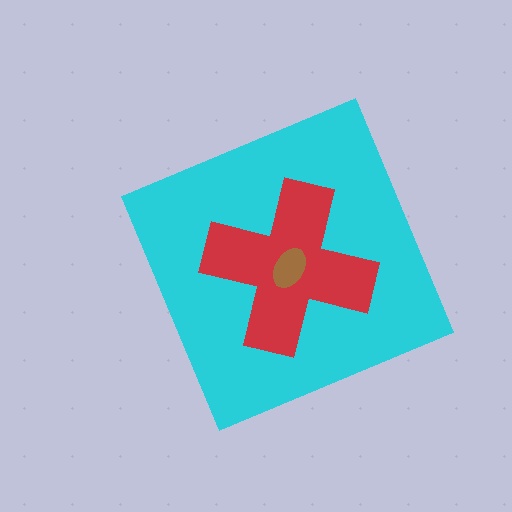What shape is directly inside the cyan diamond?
The red cross.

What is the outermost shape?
The cyan diamond.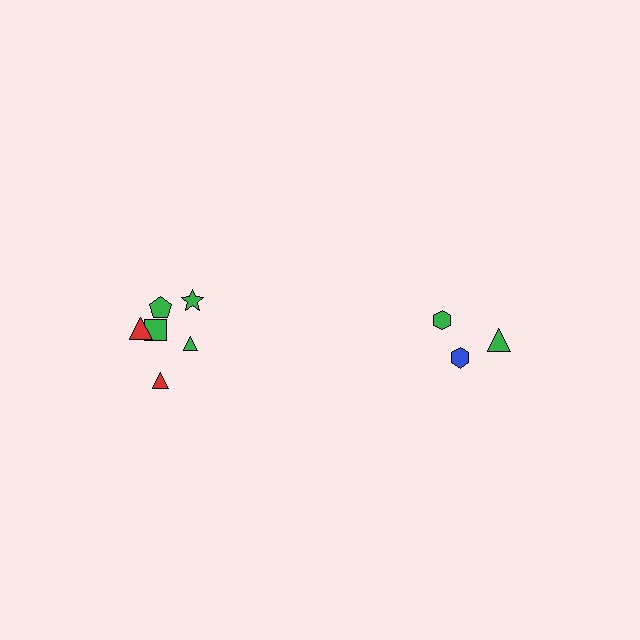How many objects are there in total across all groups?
There are 9 objects.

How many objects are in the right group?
There are 3 objects.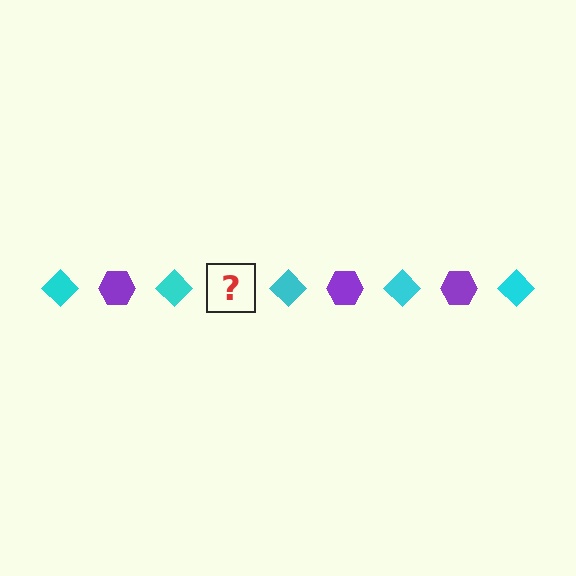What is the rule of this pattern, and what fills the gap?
The rule is that the pattern alternates between cyan diamond and purple hexagon. The gap should be filled with a purple hexagon.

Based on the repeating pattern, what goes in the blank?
The blank should be a purple hexagon.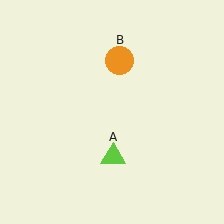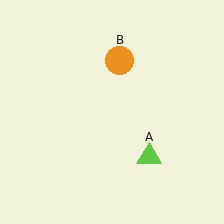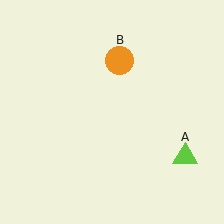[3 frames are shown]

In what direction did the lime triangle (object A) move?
The lime triangle (object A) moved right.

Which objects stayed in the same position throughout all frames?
Orange circle (object B) remained stationary.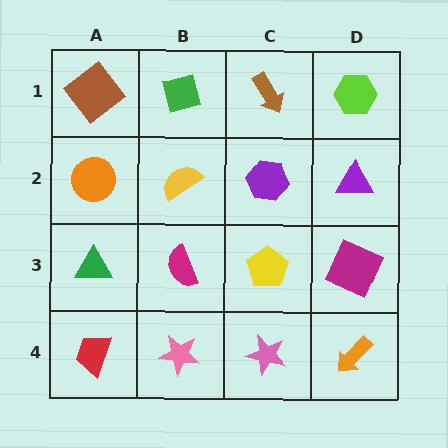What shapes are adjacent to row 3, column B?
A yellow semicircle (row 2, column B), a pink star (row 4, column B), a green triangle (row 3, column A), a yellow pentagon (row 3, column C).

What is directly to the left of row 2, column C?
A yellow semicircle.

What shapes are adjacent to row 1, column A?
An orange circle (row 2, column A), a green square (row 1, column B).